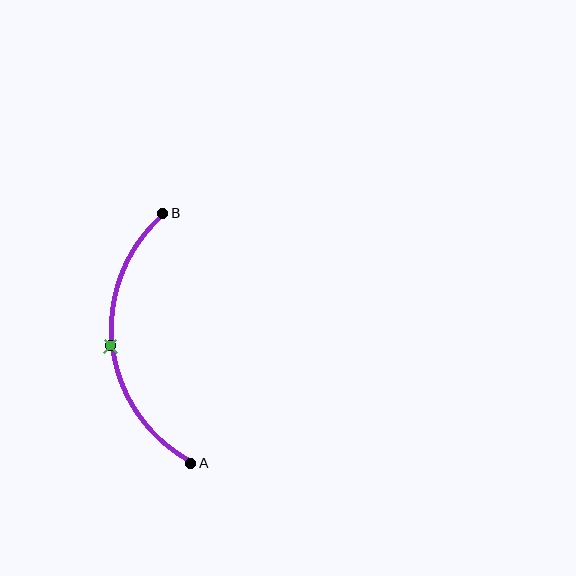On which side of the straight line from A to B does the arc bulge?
The arc bulges to the left of the straight line connecting A and B.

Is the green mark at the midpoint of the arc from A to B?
Yes. The green mark lies on the arc at equal arc-length from both A and B — it is the arc midpoint.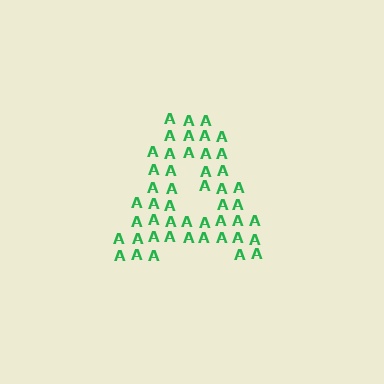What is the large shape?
The large shape is the letter A.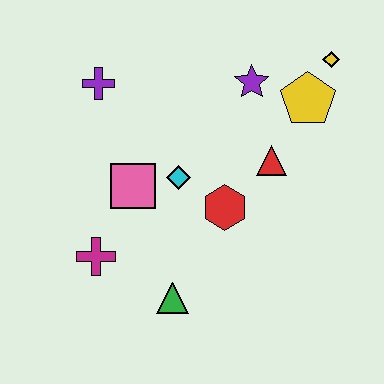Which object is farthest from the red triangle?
The magenta cross is farthest from the red triangle.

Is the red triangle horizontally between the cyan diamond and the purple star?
No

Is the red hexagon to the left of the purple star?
Yes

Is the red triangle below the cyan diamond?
No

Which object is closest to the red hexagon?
The cyan diamond is closest to the red hexagon.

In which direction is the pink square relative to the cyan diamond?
The pink square is to the left of the cyan diamond.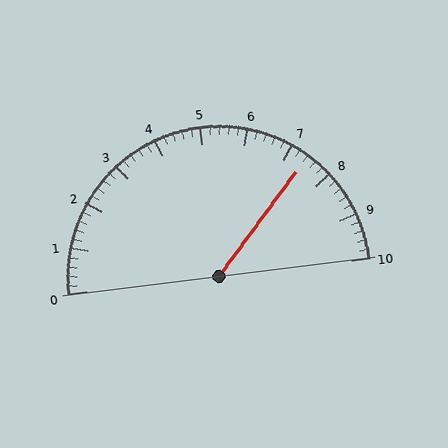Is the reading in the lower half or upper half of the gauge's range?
The reading is in the upper half of the range (0 to 10).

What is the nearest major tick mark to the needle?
The nearest major tick mark is 7.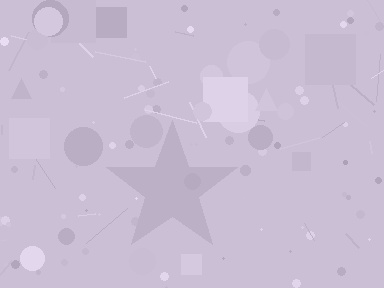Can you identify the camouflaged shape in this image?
The camouflaged shape is a star.